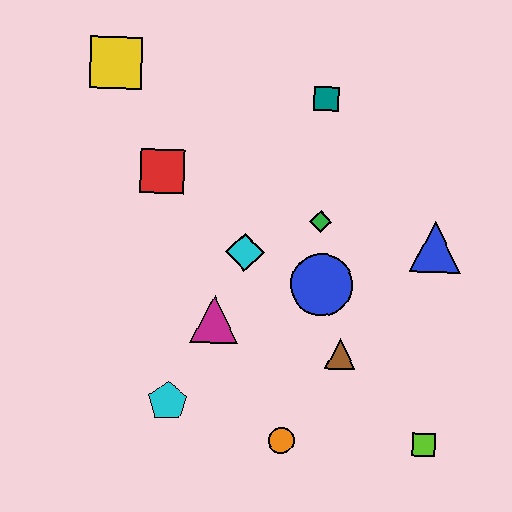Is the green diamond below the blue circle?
No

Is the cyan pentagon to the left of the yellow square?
No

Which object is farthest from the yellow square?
The lime square is farthest from the yellow square.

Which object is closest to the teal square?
The green diamond is closest to the teal square.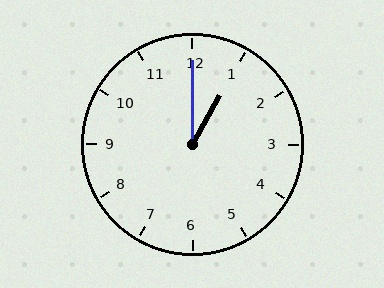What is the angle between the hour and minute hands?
Approximately 30 degrees.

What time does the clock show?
1:00.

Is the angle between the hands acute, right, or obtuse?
It is acute.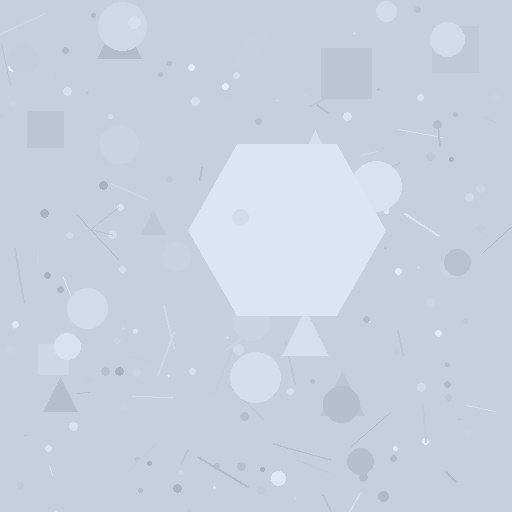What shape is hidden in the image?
A hexagon is hidden in the image.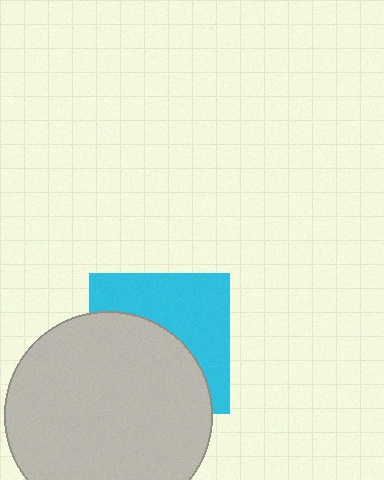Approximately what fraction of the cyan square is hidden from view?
Roughly 53% of the cyan square is hidden behind the light gray circle.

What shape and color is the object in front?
The object in front is a light gray circle.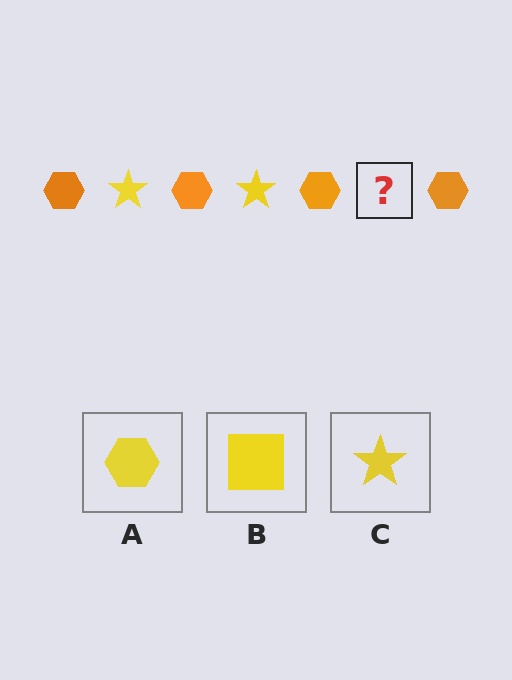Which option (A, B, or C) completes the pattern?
C.